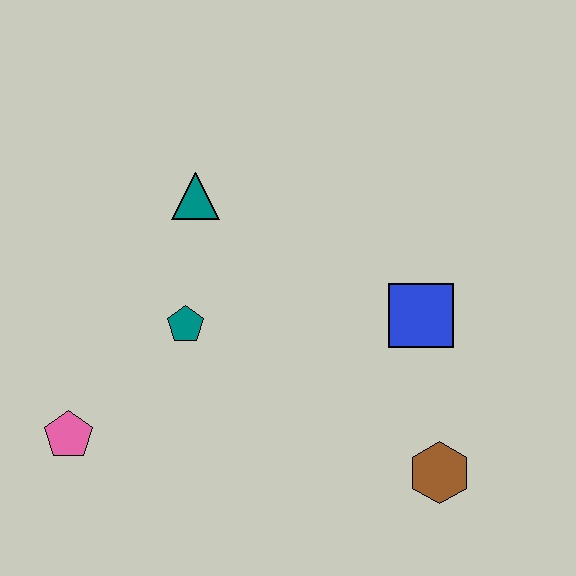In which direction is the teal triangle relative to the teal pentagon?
The teal triangle is above the teal pentagon.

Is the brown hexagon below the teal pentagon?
Yes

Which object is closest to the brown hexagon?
The blue square is closest to the brown hexagon.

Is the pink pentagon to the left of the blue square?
Yes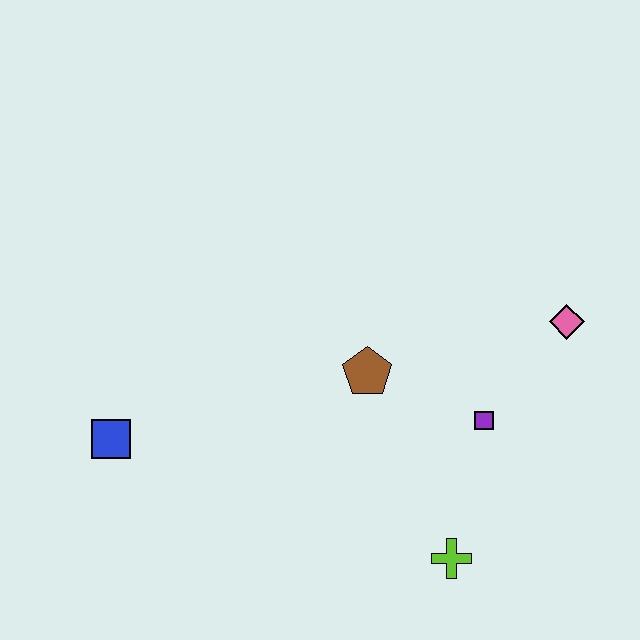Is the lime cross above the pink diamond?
No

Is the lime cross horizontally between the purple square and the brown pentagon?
Yes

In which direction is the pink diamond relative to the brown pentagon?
The pink diamond is to the right of the brown pentagon.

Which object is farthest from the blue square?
The pink diamond is farthest from the blue square.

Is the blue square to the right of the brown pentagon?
No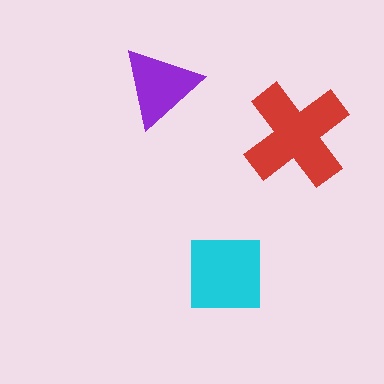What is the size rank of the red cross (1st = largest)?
1st.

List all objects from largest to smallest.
The red cross, the cyan square, the purple triangle.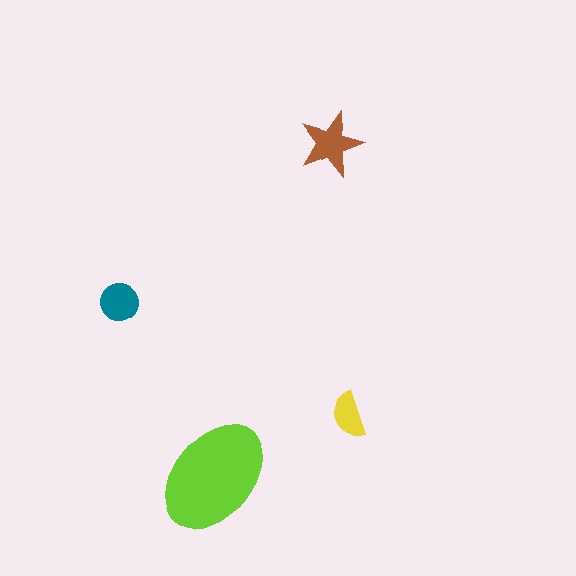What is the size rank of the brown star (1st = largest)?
2nd.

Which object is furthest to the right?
The yellow semicircle is rightmost.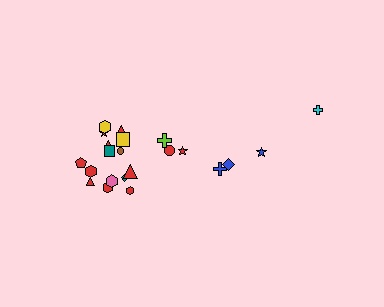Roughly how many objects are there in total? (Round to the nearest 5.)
Roughly 20 objects in total.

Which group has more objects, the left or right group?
The left group.